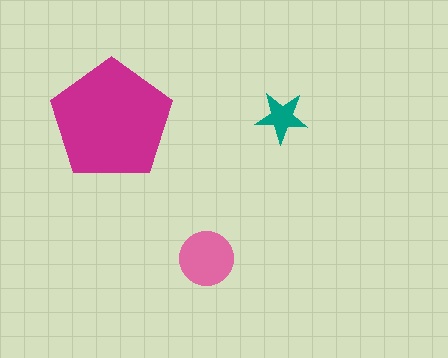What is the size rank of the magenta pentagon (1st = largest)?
1st.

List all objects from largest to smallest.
The magenta pentagon, the pink circle, the teal star.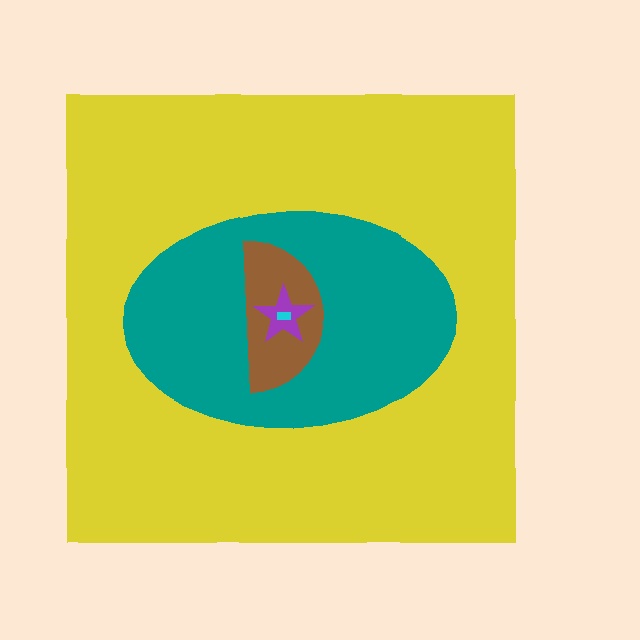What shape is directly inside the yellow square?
The teal ellipse.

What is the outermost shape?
The yellow square.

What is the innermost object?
The cyan rectangle.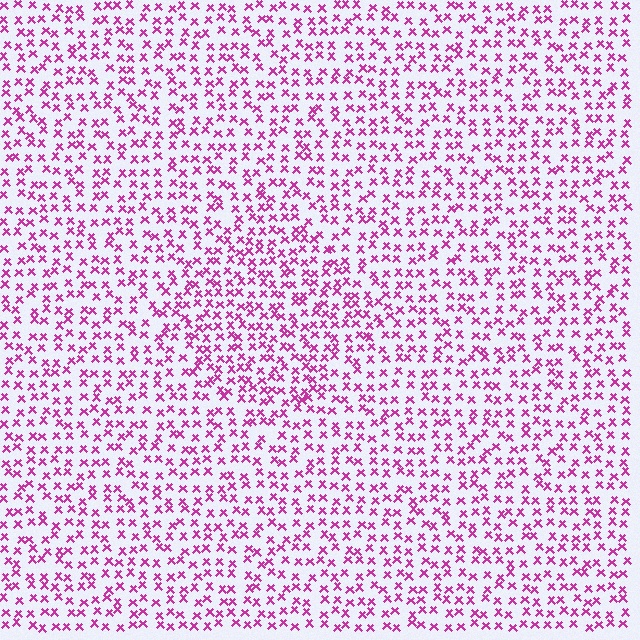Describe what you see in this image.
The image contains small magenta elements arranged at two different densities. A diamond-shaped region is visible where the elements are more densely packed than the surrounding area.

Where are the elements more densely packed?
The elements are more densely packed inside the diamond boundary.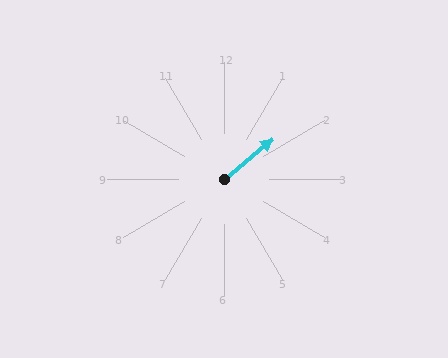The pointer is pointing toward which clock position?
Roughly 2 o'clock.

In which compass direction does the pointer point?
Northeast.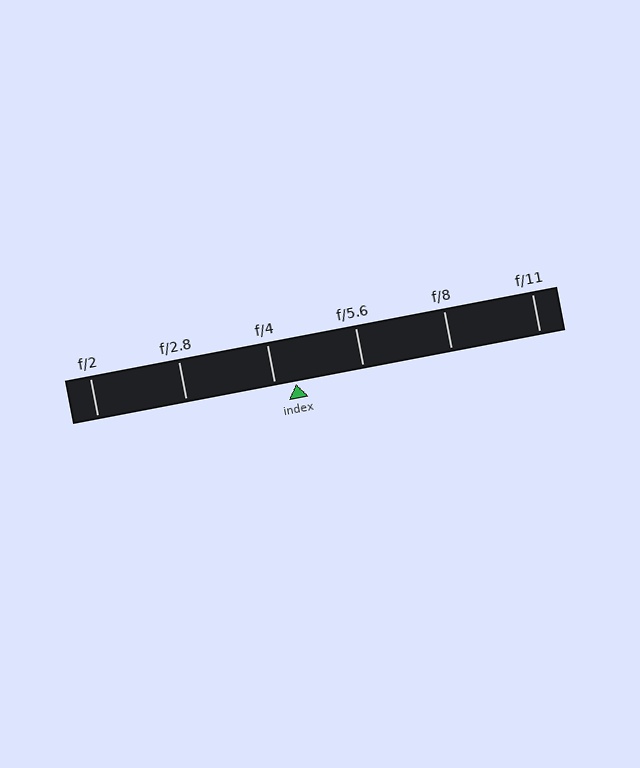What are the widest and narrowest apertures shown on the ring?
The widest aperture shown is f/2 and the narrowest is f/11.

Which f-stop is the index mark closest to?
The index mark is closest to f/4.